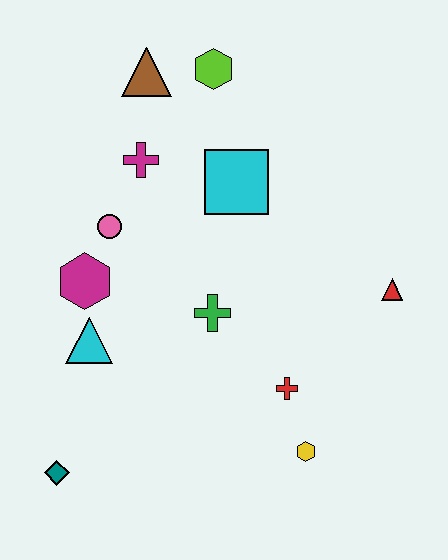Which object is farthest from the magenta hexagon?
The red triangle is farthest from the magenta hexagon.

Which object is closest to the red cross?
The yellow hexagon is closest to the red cross.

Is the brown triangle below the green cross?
No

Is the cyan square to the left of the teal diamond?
No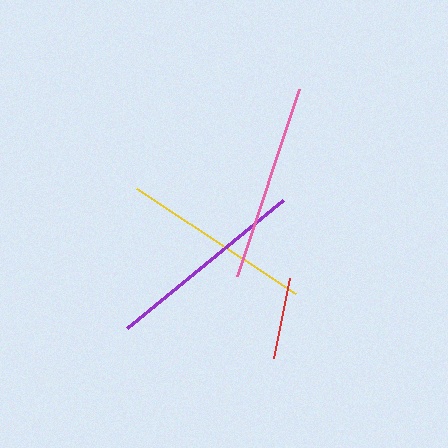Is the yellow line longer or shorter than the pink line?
The pink line is longer than the yellow line.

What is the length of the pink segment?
The pink segment is approximately 198 pixels long.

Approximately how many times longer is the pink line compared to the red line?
The pink line is approximately 2.4 times the length of the red line.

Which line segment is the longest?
The purple line is the longest at approximately 202 pixels.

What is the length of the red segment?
The red segment is approximately 82 pixels long.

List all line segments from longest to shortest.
From longest to shortest: purple, pink, yellow, red.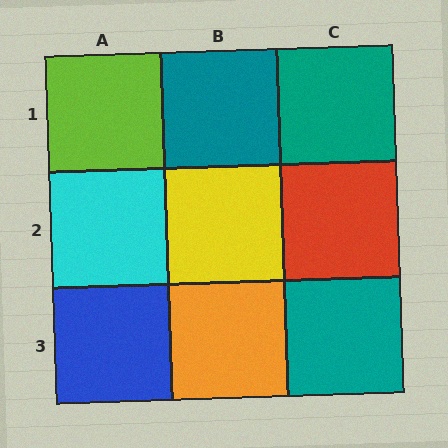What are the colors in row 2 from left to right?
Cyan, yellow, red.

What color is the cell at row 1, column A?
Lime.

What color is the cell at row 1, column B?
Teal.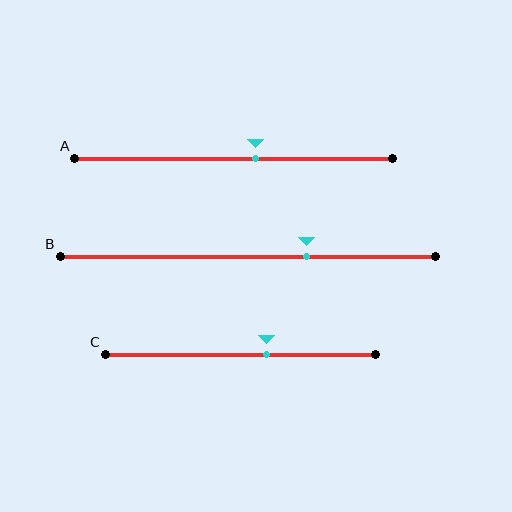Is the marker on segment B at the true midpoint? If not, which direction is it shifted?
No, the marker on segment B is shifted to the right by about 16% of the segment length.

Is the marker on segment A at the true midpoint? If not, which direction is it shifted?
No, the marker on segment A is shifted to the right by about 7% of the segment length.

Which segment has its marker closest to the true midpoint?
Segment A has its marker closest to the true midpoint.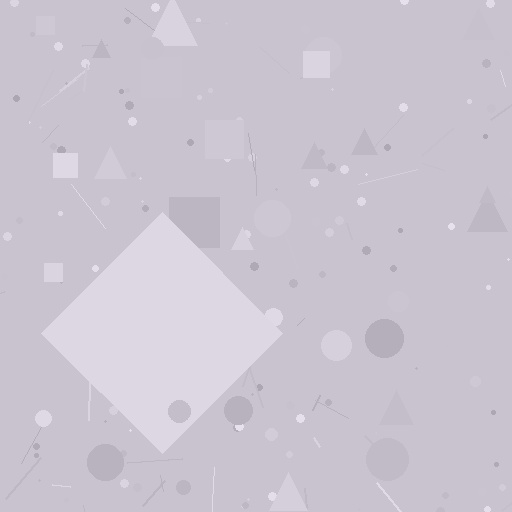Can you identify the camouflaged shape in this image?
The camouflaged shape is a diamond.